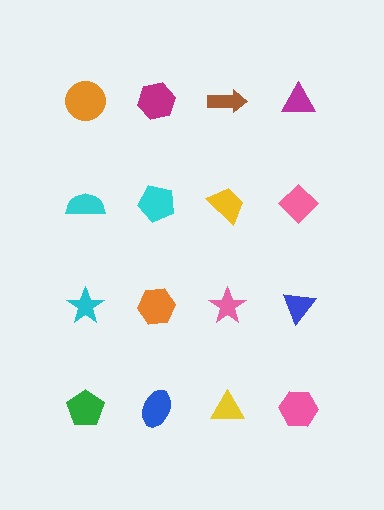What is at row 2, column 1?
A cyan semicircle.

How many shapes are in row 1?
4 shapes.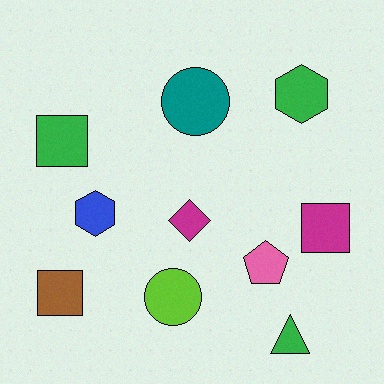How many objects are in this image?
There are 10 objects.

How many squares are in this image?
There are 3 squares.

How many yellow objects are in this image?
There are no yellow objects.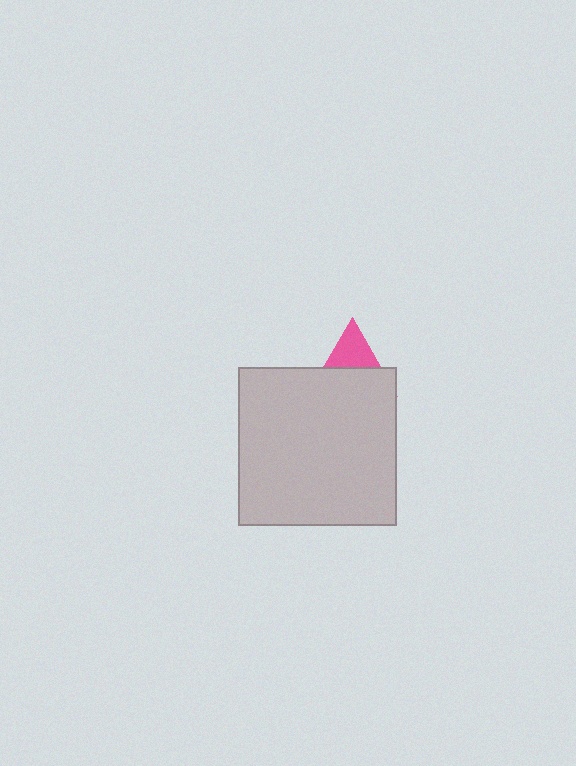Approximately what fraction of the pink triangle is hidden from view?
Roughly 60% of the pink triangle is hidden behind the light gray square.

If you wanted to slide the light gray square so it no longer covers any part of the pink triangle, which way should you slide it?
Slide it down — that is the most direct way to separate the two shapes.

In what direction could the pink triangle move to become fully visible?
The pink triangle could move up. That would shift it out from behind the light gray square entirely.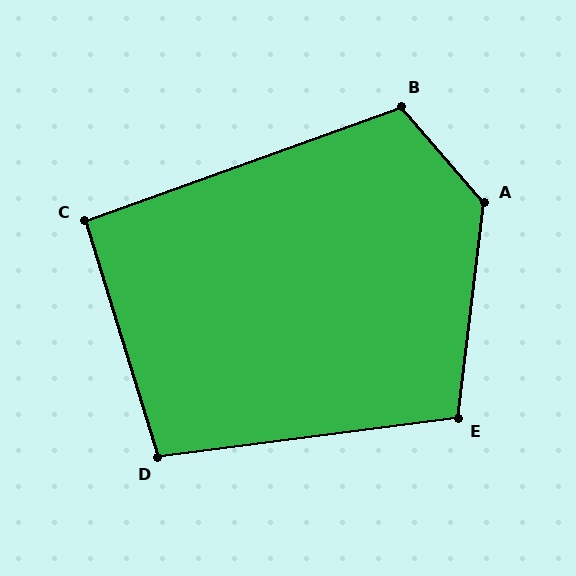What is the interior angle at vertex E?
Approximately 104 degrees (obtuse).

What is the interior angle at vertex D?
Approximately 99 degrees (obtuse).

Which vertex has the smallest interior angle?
C, at approximately 93 degrees.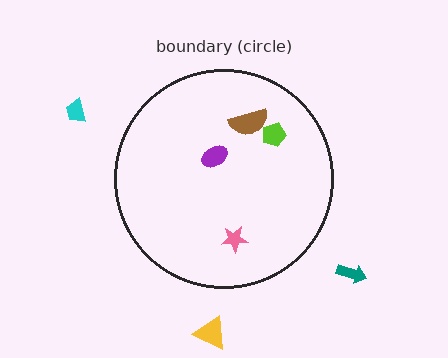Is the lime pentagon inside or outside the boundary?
Inside.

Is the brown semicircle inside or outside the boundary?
Inside.